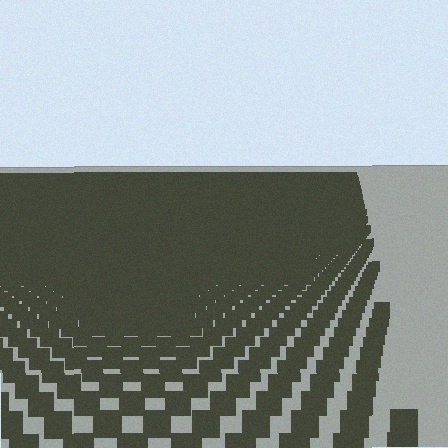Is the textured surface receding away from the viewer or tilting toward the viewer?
The surface is receding away from the viewer. Texture elements get smaller and denser toward the top.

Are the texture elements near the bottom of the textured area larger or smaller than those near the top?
Larger. Near the bottom, elements are closer to the viewer and appear at a bigger on-screen size.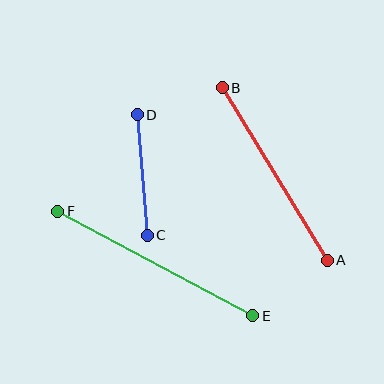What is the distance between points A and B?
The distance is approximately 202 pixels.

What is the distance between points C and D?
The distance is approximately 121 pixels.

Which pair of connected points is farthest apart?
Points E and F are farthest apart.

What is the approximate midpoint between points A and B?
The midpoint is at approximately (275, 174) pixels.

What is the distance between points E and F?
The distance is approximately 221 pixels.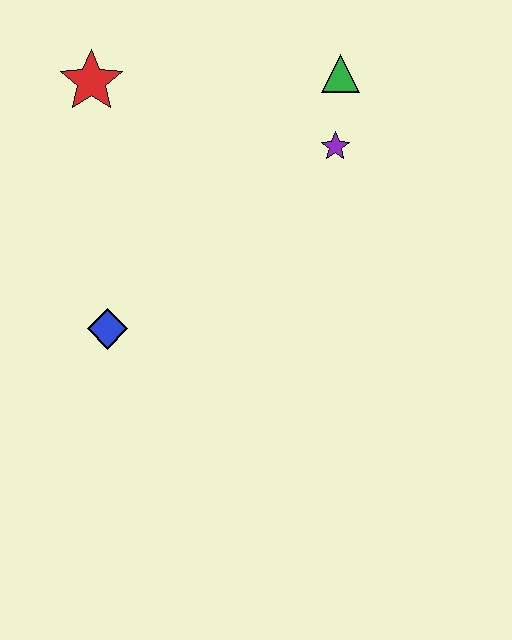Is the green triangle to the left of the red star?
No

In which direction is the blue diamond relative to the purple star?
The blue diamond is to the left of the purple star.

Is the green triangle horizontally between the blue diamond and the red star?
No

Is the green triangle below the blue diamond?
No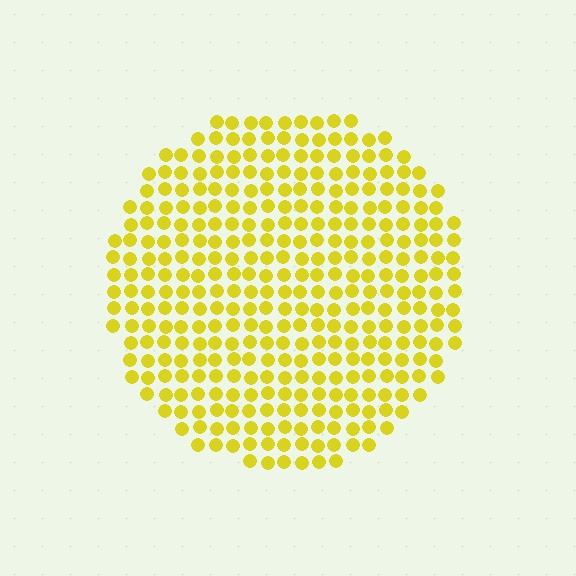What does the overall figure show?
The overall figure shows a circle.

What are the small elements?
The small elements are circles.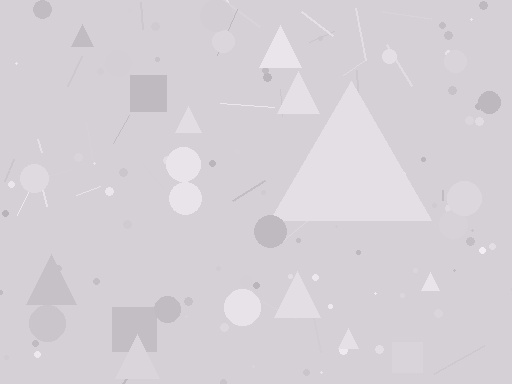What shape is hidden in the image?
A triangle is hidden in the image.